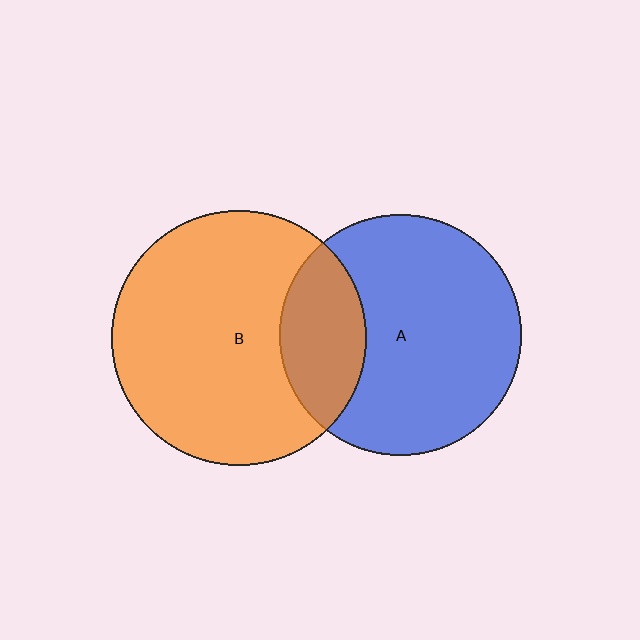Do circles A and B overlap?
Yes.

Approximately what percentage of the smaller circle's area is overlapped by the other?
Approximately 25%.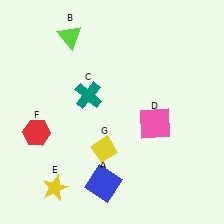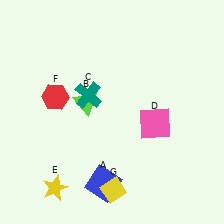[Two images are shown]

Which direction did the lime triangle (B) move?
The lime triangle (B) moved down.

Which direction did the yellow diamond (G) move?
The yellow diamond (G) moved down.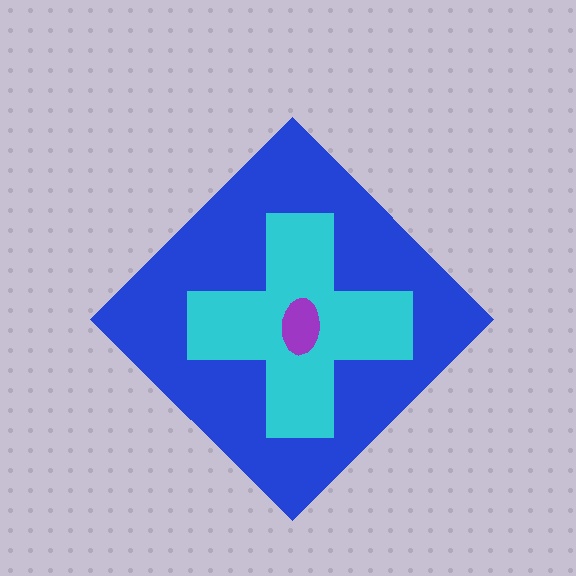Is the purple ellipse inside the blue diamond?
Yes.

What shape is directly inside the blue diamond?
The cyan cross.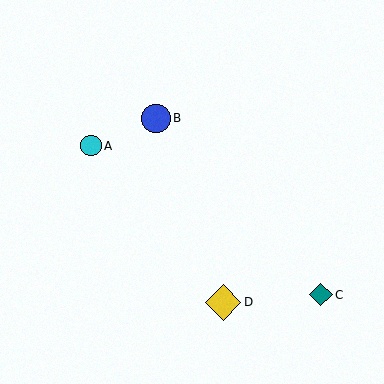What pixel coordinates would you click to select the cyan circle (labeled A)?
Click at (91, 146) to select the cyan circle A.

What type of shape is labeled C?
Shape C is a teal diamond.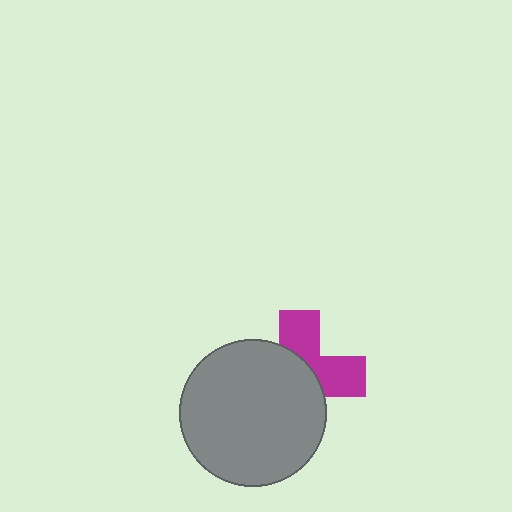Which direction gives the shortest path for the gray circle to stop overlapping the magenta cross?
Moving toward the lower-left gives the shortest separation.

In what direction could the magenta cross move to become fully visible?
The magenta cross could move toward the upper-right. That would shift it out from behind the gray circle entirely.